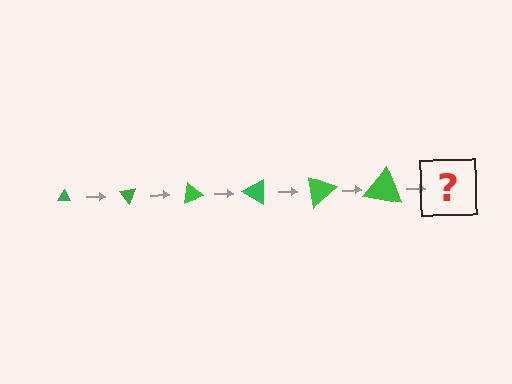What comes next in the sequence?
The next element should be a triangle, larger than the previous one and rotated 300 degrees from the start.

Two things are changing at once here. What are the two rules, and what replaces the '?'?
The two rules are that the triangle grows larger each step and it rotates 50 degrees each step. The '?' should be a triangle, larger than the previous one and rotated 300 degrees from the start.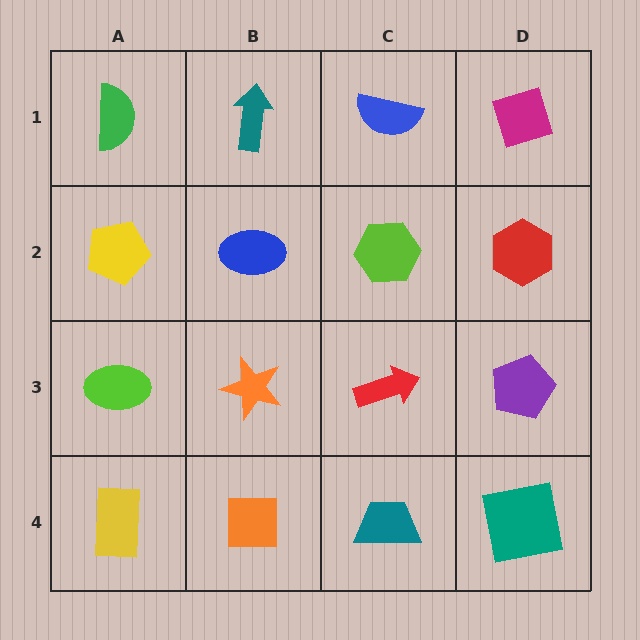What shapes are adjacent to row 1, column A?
A yellow pentagon (row 2, column A), a teal arrow (row 1, column B).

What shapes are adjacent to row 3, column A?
A yellow pentagon (row 2, column A), a yellow rectangle (row 4, column A), an orange star (row 3, column B).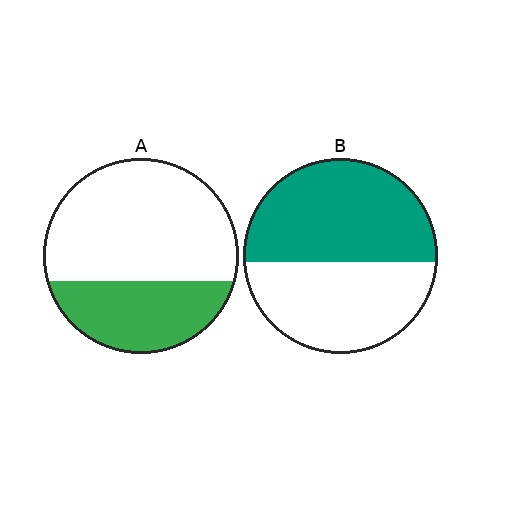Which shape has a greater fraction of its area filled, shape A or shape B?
Shape B.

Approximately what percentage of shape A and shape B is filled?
A is approximately 35% and B is approximately 55%.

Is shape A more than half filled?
No.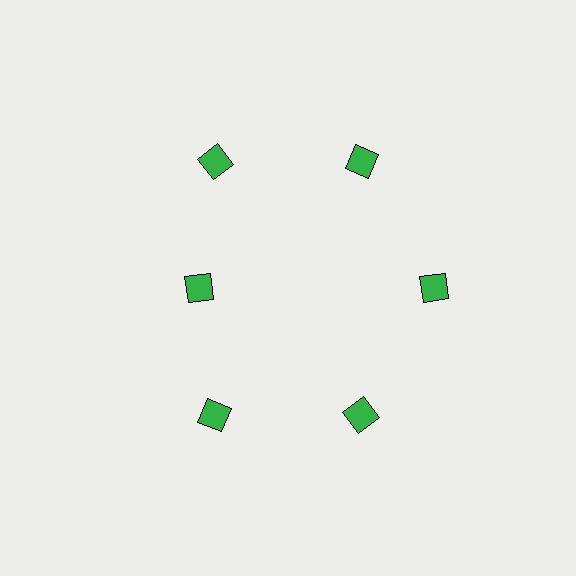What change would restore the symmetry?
The symmetry would be restored by moving it outward, back onto the ring so that all 6 diamonds sit at equal angles and equal distance from the center.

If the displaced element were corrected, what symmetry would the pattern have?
It would have 6-fold rotational symmetry — the pattern would map onto itself every 60 degrees.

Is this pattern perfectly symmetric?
No. The 6 green diamonds are arranged in a ring, but one element near the 9 o'clock position is pulled inward toward the center, breaking the 6-fold rotational symmetry.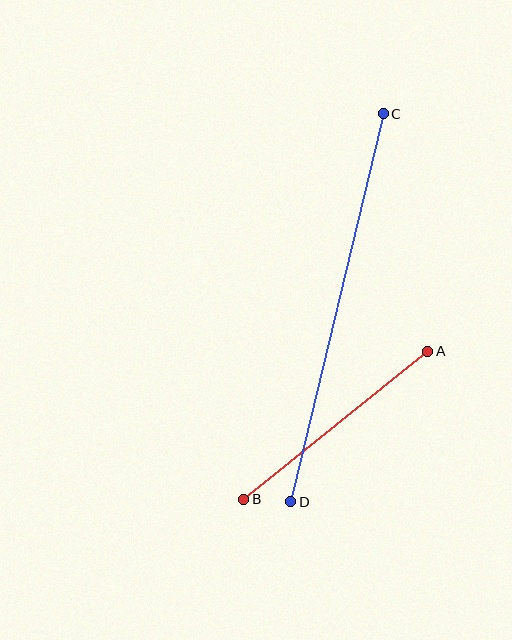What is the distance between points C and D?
The distance is approximately 399 pixels.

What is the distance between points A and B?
The distance is approximately 236 pixels.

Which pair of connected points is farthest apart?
Points C and D are farthest apart.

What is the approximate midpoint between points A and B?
The midpoint is at approximately (336, 425) pixels.